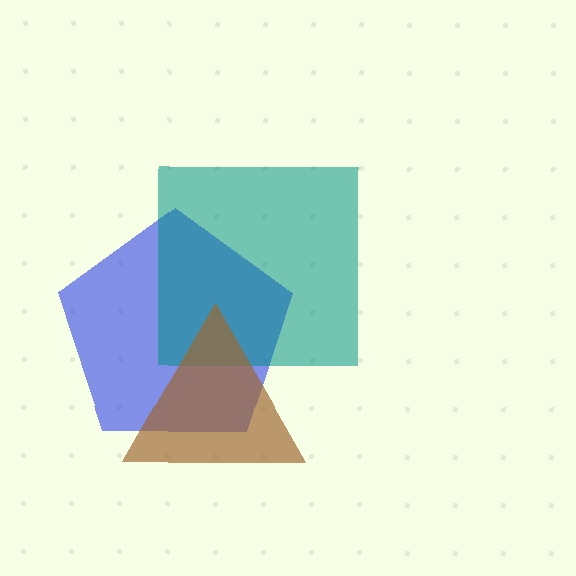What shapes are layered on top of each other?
The layered shapes are: a blue pentagon, a teal square, a brown triangle.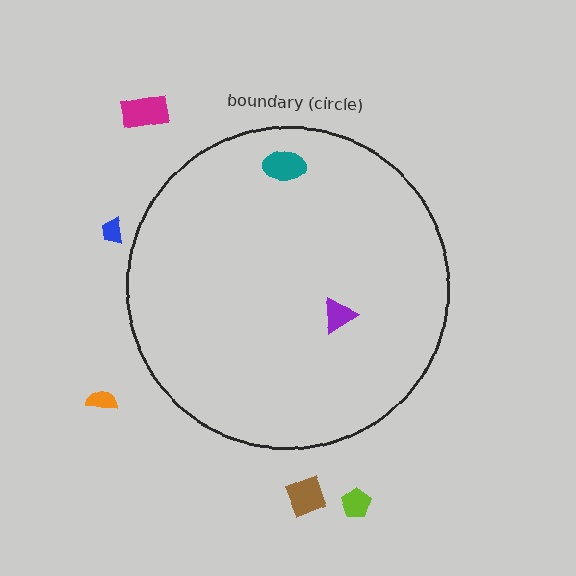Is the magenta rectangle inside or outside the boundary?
Outside.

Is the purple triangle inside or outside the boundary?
Inside.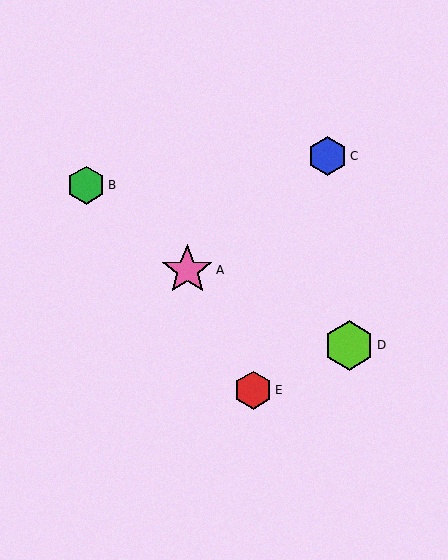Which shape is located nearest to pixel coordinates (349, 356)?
The lime hexagon (labeled D) at (349, 345) is nearest to that location.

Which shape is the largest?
The pink star (labeled A) is the largest.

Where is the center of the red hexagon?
The center of the red hexagon is at (253, 390).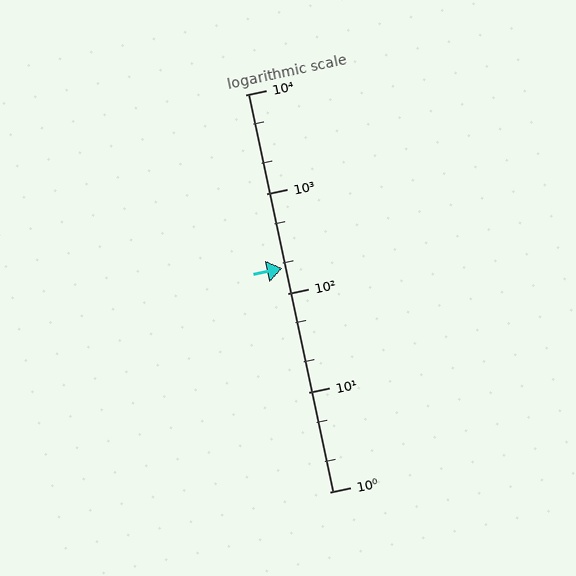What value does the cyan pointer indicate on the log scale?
The pointer indicates approximately 180.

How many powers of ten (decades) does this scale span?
The scale spans 4 decades, from 1 to 10000.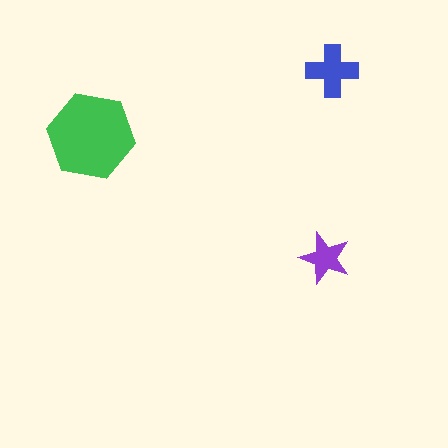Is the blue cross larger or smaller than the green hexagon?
Smaller.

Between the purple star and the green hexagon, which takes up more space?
The green hexagon.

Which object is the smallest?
The purple star.